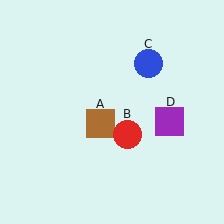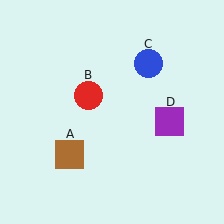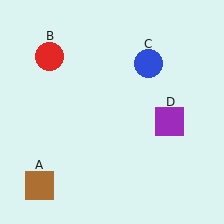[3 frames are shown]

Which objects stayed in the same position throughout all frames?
Blue circle (object C) and purple square (object D) remained stationary.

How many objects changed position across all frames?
2 objects changed position: brown square (object A), red circle (object B).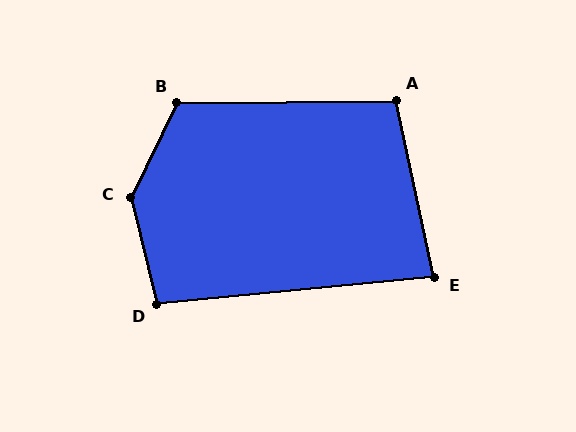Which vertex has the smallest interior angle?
E, at approximately 84 degrees.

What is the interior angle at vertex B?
Approximately 117 degrees (obtuse).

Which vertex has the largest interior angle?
C, at approximately 140 degrees.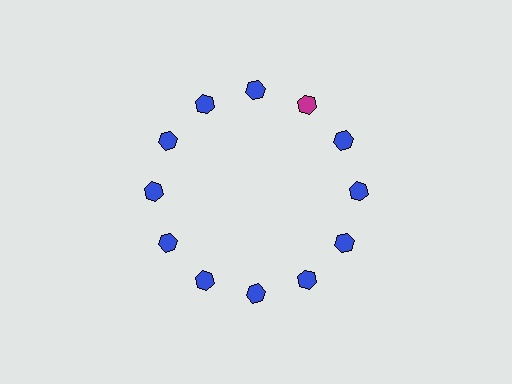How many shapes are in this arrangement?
There are 12 shapes arranged in a ring pattern.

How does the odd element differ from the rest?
It has a different color: magenta instead of blue.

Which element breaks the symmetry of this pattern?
The magenta hexagon at roughly the 1 o'clock position breaks the symmetry. All other shapes are blue hexagons.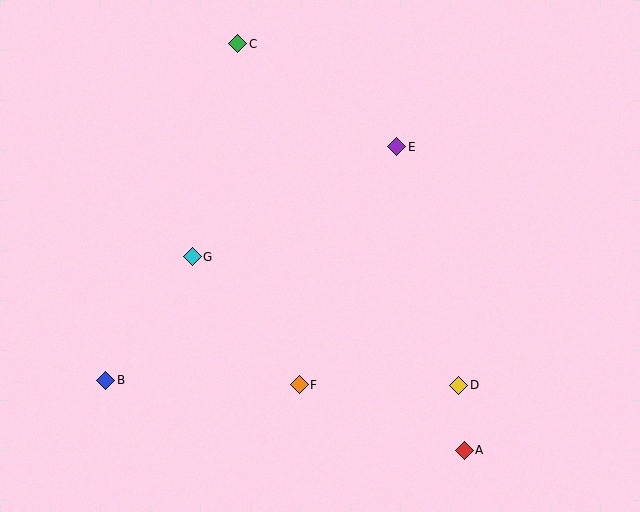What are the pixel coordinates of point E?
Point E is at (397, 147).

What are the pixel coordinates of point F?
Point F is at (299, 385).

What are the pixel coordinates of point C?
Point C is at (238, 44).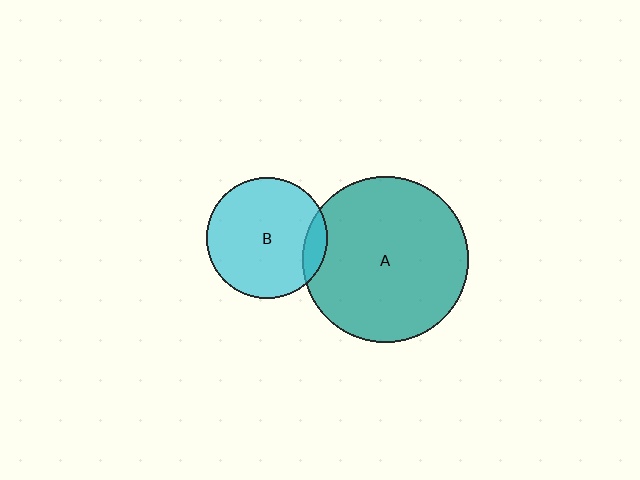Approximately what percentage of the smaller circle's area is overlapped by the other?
Approximately 10%.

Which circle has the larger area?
Circle A (teal).